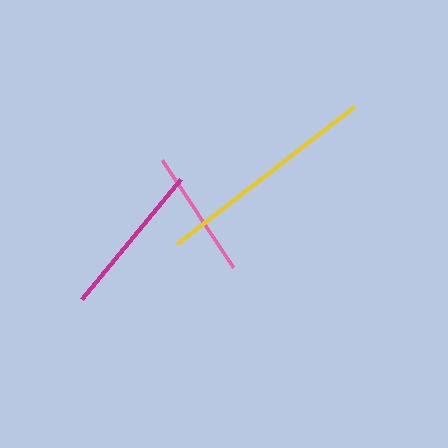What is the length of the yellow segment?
The yellow segment is approximately 224 pixels long.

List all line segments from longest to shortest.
From longest to shortest: yellow, magenta, pink.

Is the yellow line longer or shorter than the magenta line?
The yellow line is longer than the magenta line.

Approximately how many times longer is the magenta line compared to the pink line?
The magenta line is approximately 1.2 times the length of the pink line.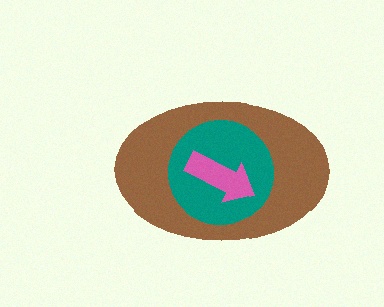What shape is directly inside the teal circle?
The pink arrow.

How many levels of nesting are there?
3.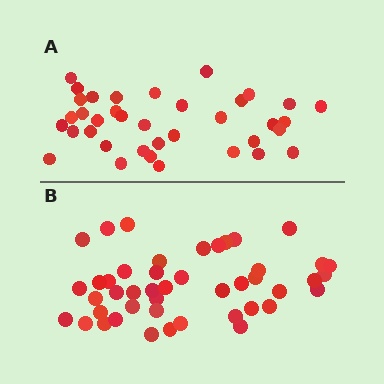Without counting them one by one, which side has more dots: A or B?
Region B (the bottom region) has more dots.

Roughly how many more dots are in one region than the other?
Region B has roughly 8 or so more dots than region A.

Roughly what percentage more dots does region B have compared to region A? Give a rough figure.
About 20% more.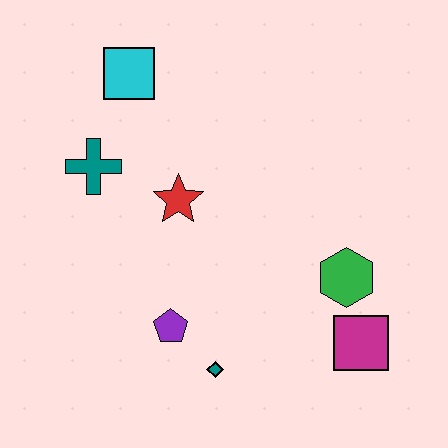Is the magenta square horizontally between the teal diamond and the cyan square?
No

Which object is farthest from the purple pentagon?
The cyan square is farthest from the purple pentagon.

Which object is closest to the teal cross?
The red star is closest to the teal cross.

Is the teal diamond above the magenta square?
No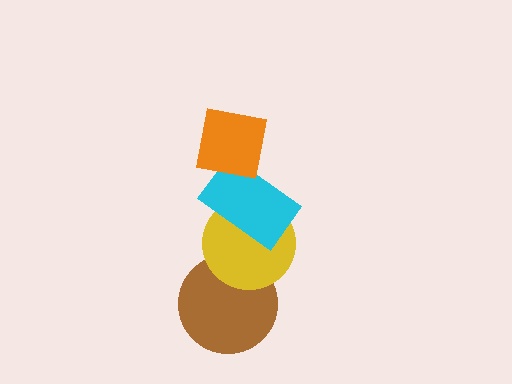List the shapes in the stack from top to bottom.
From top to bottom: the orange square, the cyan rectangle, the yellow circle, the brown circle.